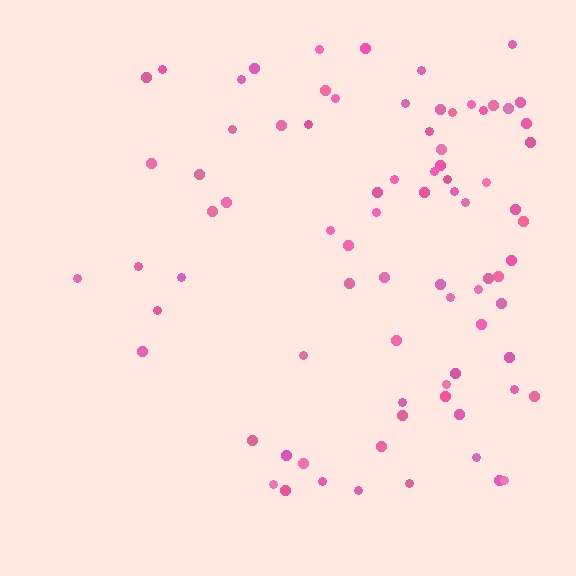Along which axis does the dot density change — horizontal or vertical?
Horizontal.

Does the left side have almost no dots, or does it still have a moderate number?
Still a moderate number, just noticeably fewer than the right.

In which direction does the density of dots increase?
From left to right, with the right side densest.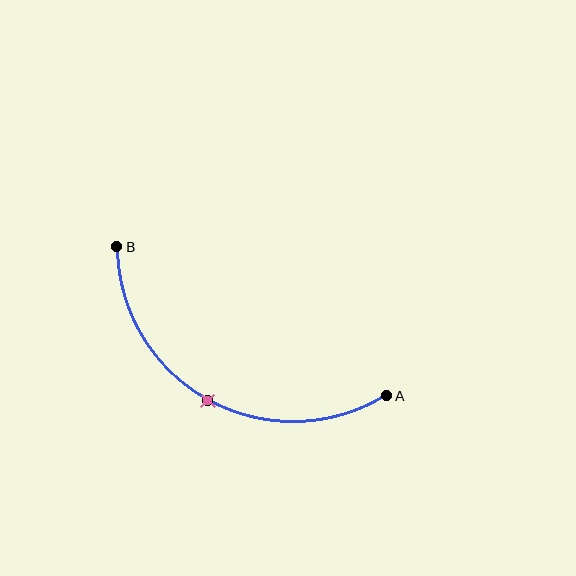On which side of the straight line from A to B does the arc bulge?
The arc bulges below the straight line connecting A and B.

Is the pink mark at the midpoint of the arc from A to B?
Yes. The pink mark lies on the arc at equal arc-length from both A and B — it is the arc midpoint.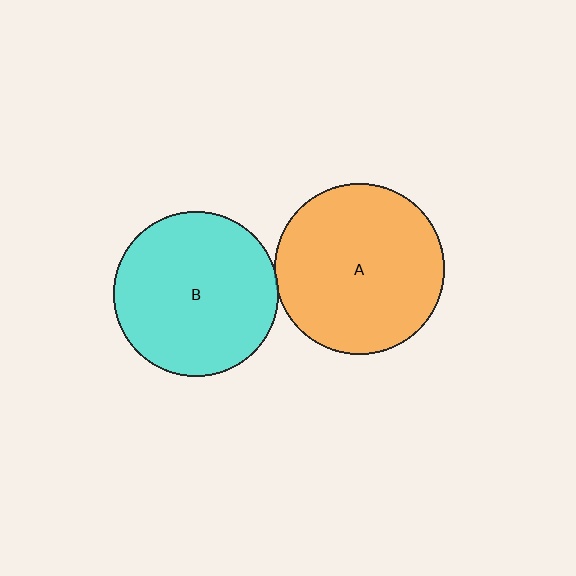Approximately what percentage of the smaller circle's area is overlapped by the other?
Approximately 5%.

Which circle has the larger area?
Circle A (orange).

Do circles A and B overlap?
Yes.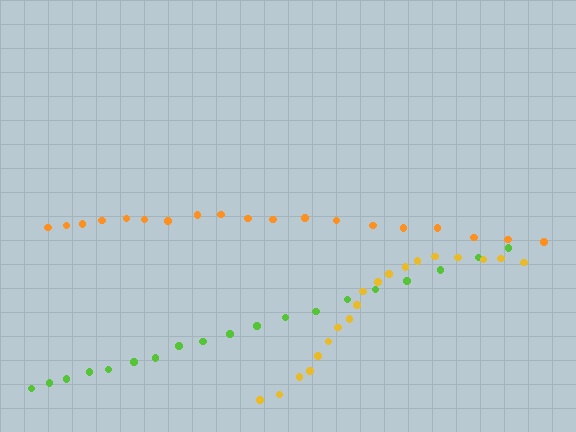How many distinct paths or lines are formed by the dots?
There are 3 distinct paths.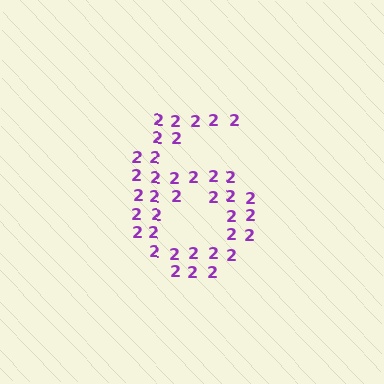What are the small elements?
The small elements are digit 2's.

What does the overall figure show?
The overall figure shows the digit 6.